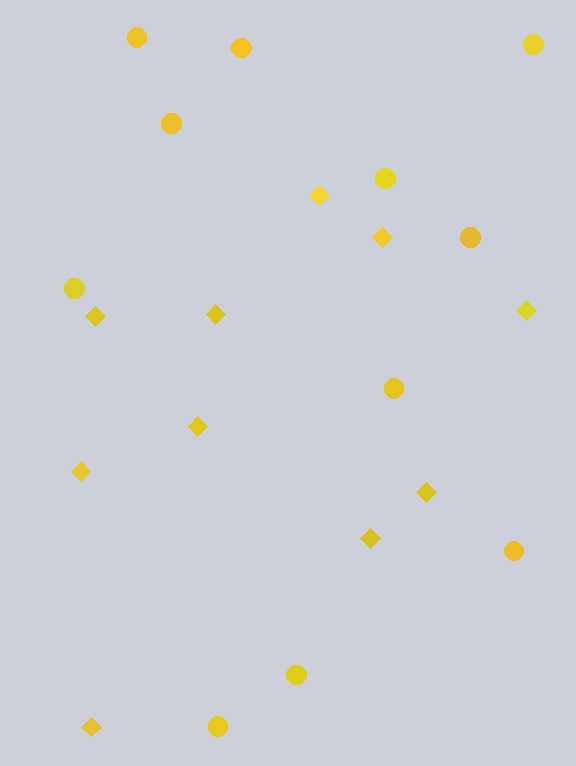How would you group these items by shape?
There are 2 groups: one group of circles (11) and one group of diamonds (10).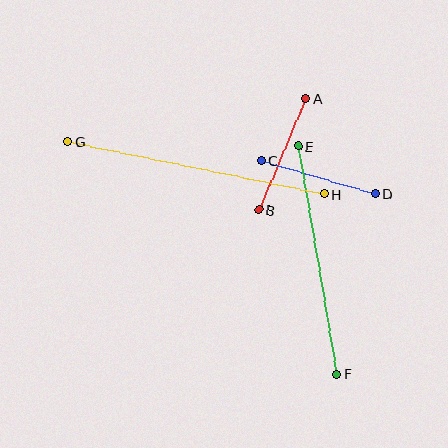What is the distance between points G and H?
The distance is approximately 262 pixels.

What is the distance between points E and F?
The distance is approximately 231 pixels.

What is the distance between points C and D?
The distance is approximately 119 pixels.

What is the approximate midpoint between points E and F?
The midpoint is at approximately (318, 260) pixels.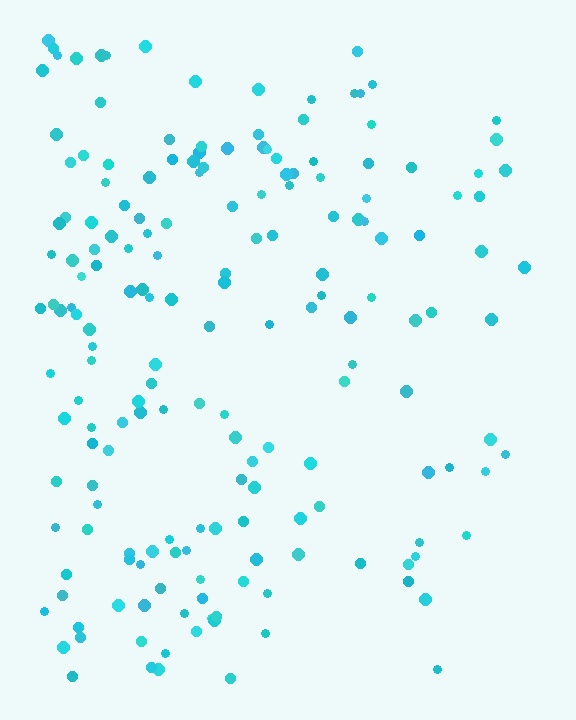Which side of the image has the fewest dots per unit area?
The right.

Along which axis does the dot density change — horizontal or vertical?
Horizontal.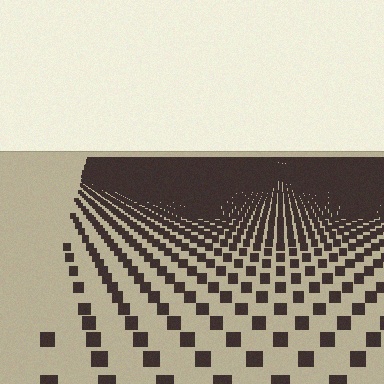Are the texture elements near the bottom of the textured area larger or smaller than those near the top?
Larger. Near the bottom, elements are closer to the viewer and appear at a bigger on-screen size.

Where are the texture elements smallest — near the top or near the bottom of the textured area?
Near the top.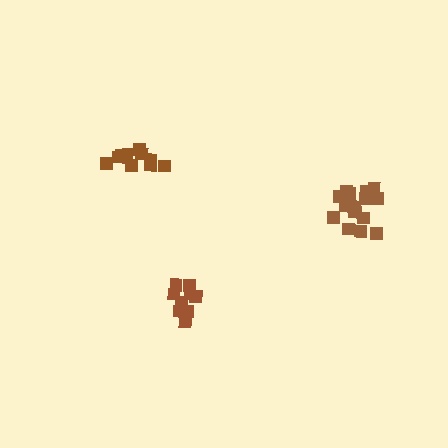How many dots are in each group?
Group 1: 15 dots, Group 2: 9 dots, Group 3: 11 dots (35 total).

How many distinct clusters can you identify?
There are 3 distinct clusters.